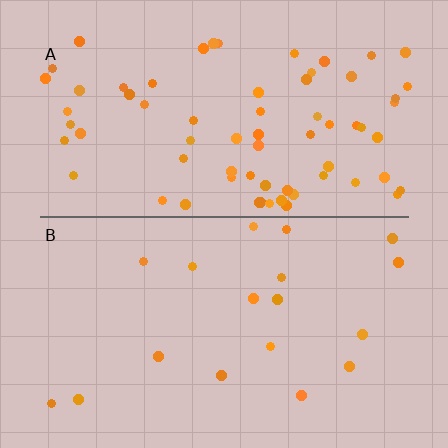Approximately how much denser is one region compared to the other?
Approximately 3.8× — region A over region B.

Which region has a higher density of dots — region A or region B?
A (the top).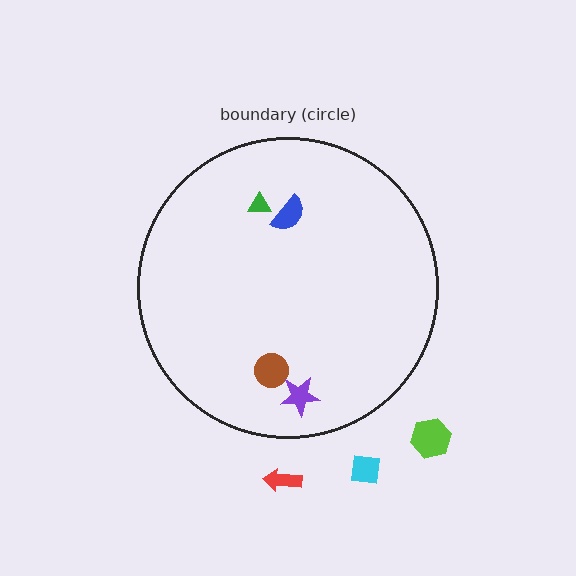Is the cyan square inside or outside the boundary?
Outside.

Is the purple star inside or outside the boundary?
Inside.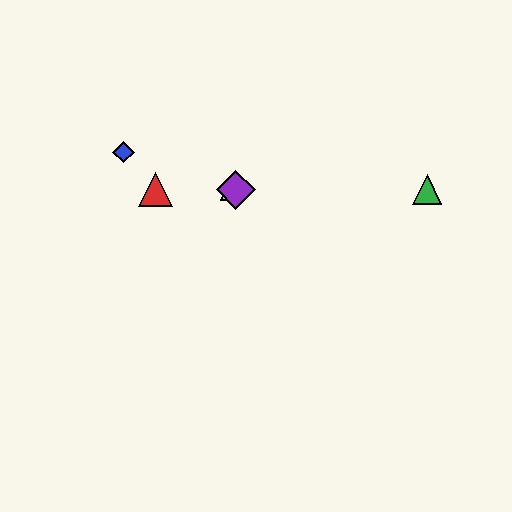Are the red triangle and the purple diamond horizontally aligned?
Yes, both are at y≈190.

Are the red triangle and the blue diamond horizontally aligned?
No, the red triangle is at y≈190 and the blue diamond is at y≈152.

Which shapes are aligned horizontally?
The red triangle, the green triangle, the yellow triangle, the purple diamond are aligned horizontally.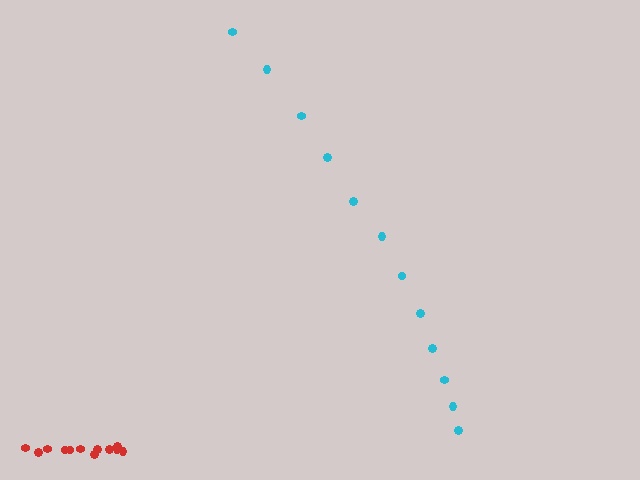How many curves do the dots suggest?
There are 2 distinct paths.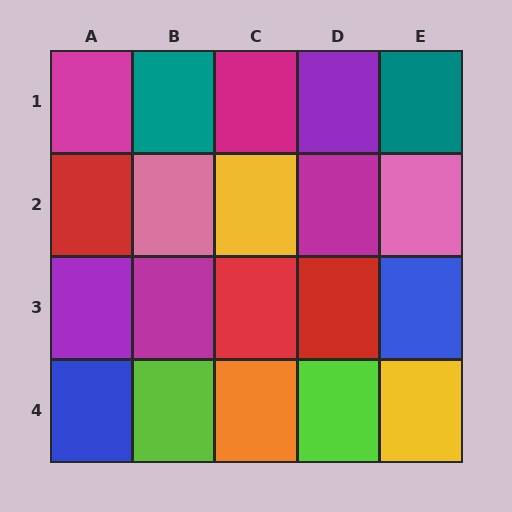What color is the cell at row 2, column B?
Pink.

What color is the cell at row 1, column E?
Teal.